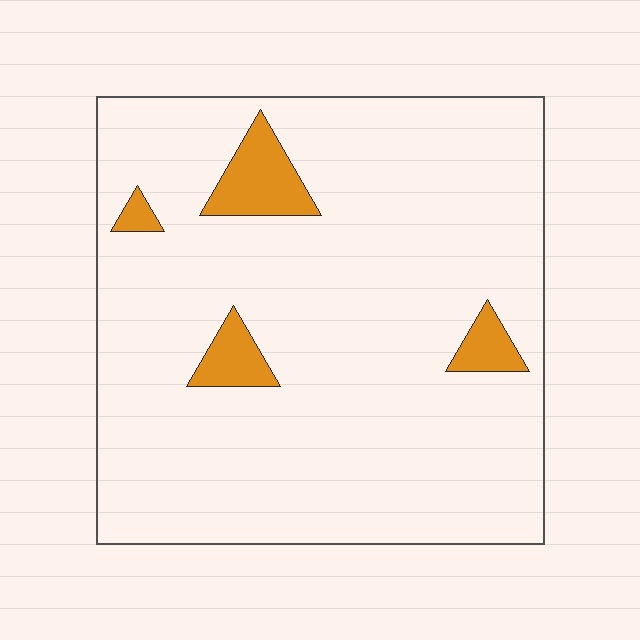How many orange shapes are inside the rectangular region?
4.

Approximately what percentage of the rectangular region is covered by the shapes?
Approximately 5%.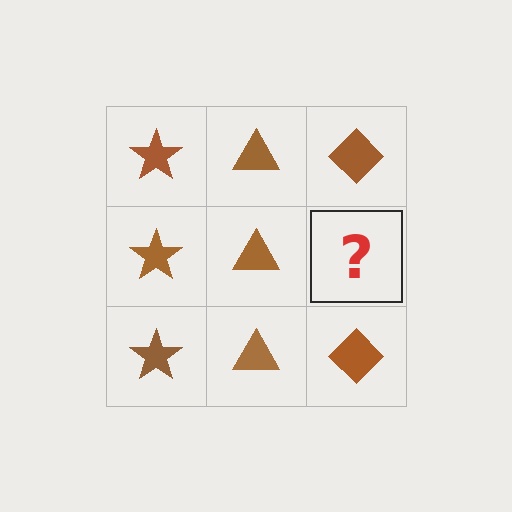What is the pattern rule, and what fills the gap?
The rule is that each column has a consistent shape. The gap should be filled with a brown diamond.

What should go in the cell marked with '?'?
The missing cell should contain a brown diamond.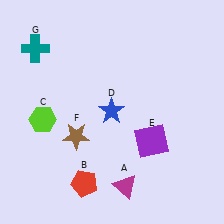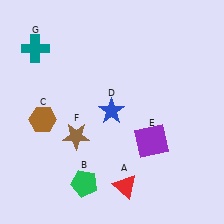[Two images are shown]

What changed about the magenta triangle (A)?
In Image 1, A is magenta. In Image 2, it changed to red.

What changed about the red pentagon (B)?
In Image 1, B is red. In Image 2, it changed to green.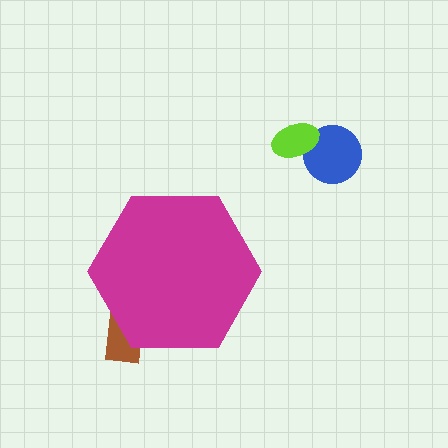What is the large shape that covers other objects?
A magenta hexagon.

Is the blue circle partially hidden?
No, the blue circle is fully visible.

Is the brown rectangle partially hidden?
Yes, the brown rectangle is partially hidden behind the magenta hexagon.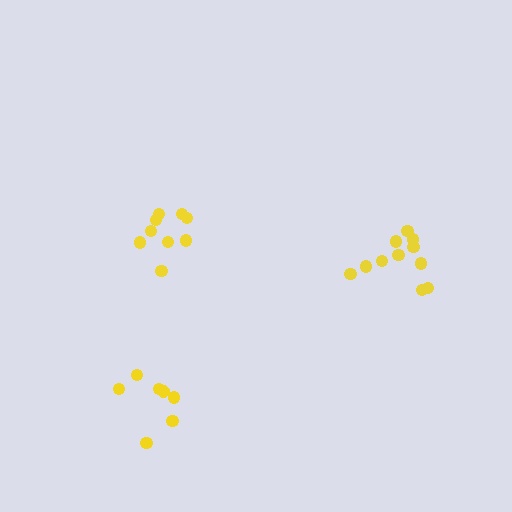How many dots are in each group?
Group 1: 11 dots, Group 2: 7 dots, Group 3: 9 dots (27 total).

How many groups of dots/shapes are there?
There are 3 groups.